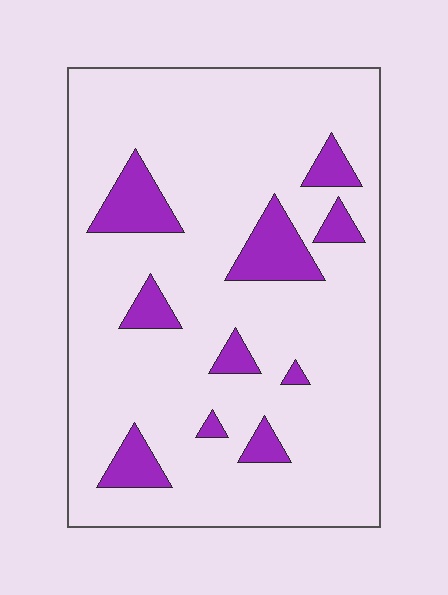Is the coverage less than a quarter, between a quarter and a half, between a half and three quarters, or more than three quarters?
Less than a quarter.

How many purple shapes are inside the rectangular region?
10.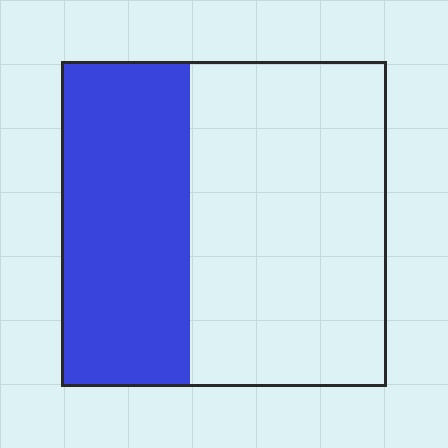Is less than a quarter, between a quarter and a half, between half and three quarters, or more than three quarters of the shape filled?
Between a quarter and a half.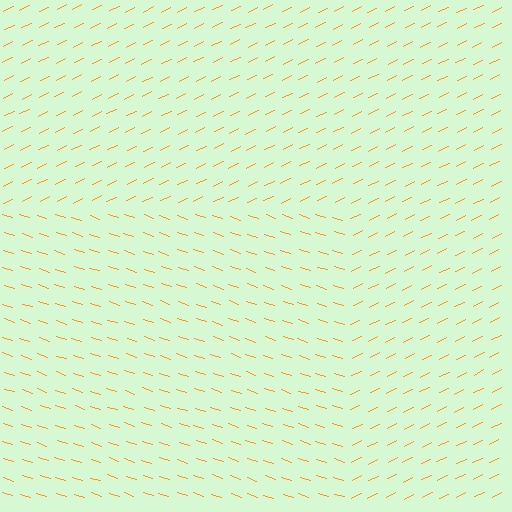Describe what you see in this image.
The image is filled with small orange line segments. A rectangle region in the image has lines oriented differently from the surrounding lines, creating a visible texture boundary.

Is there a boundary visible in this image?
Yes, there is a texture boundary formed by a change in line orientation.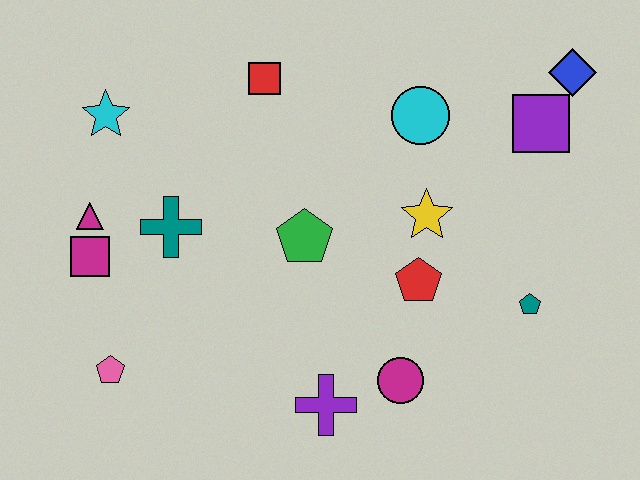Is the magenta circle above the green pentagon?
No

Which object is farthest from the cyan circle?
The pink pentagon is farthest from the cyan circle.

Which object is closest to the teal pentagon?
The red pentagon is closest to the teal pentagon.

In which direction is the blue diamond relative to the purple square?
The blue diamond is above the purple square.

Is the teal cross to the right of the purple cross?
No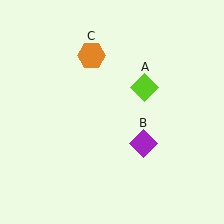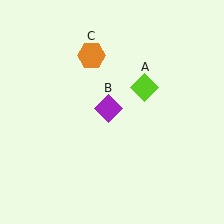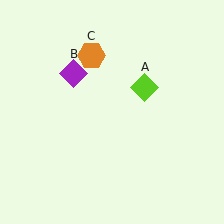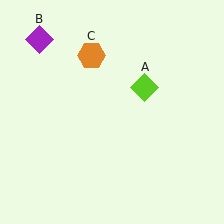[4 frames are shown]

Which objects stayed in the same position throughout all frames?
Lime diamond (object A) and orange hexagon (object C) remained stationary.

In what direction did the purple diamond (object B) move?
The purple diamond (object B) moved up and to the left.